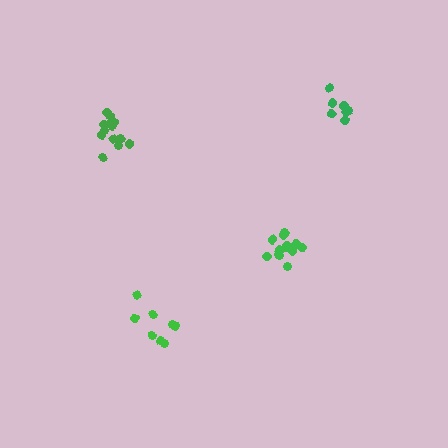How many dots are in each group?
Group 1: 13 dots, Group 2: 8 dots, Group 3: 7 dots, Group 4: 13 dots (41 total).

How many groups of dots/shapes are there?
There are 4 groups.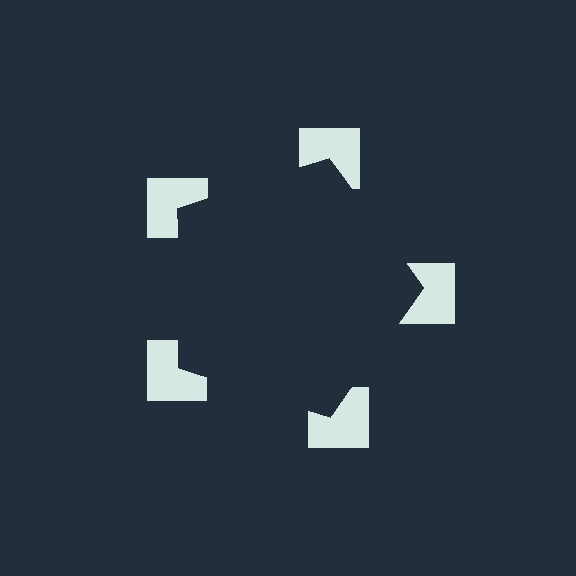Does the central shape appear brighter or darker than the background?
It typically appears slightly darker than the background, even though no actual brightness change is drawn.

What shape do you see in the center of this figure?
An illusory pentagon — its edges are inferred from the aligned wedge cuts in the notched squares, not physically drawn.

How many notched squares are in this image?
There are 5 — one at each vertex of the illusory pentagon.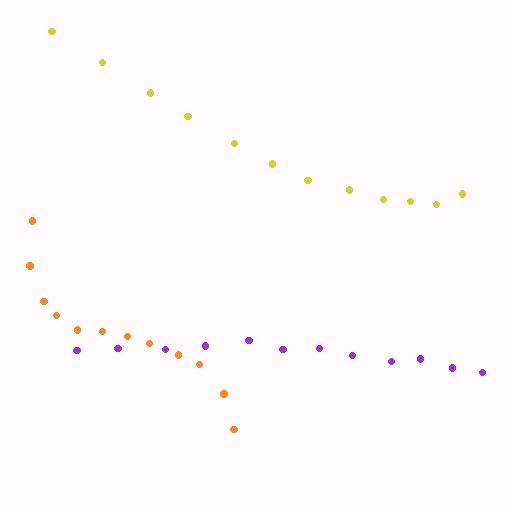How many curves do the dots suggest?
There are 3 distinct paths.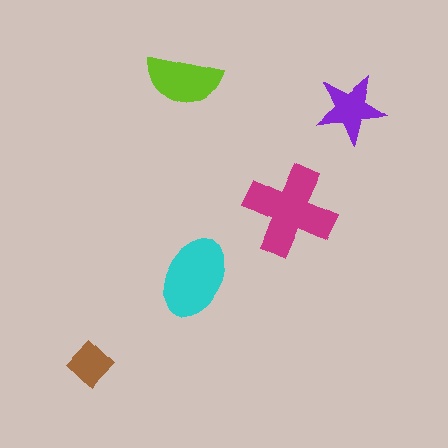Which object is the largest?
The magenta cross.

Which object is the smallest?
The brown diamond.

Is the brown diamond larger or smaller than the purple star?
Smaller.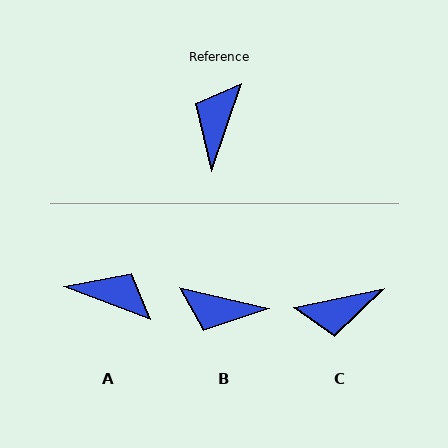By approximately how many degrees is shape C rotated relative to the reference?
Approximately 121 degrees counter-clockwise.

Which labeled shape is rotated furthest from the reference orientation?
C, about 121 degrees away.